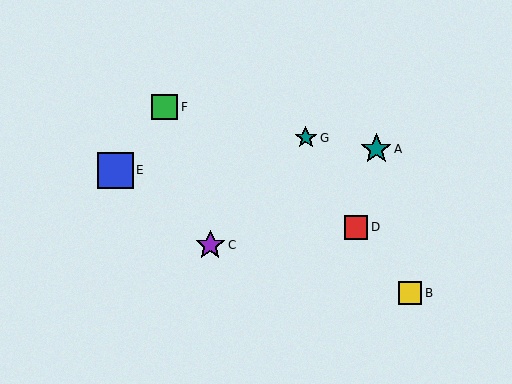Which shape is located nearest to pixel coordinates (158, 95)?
The green square (labeled F) at (165, 107) is nearest to that location.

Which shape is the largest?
The blue square (labeled E) is the largest.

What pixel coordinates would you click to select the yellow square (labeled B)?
Click at (410, 293) to select the yellow square B.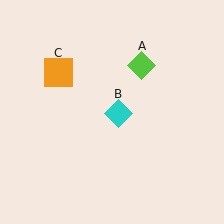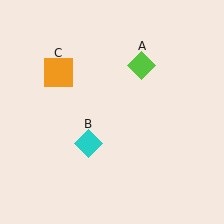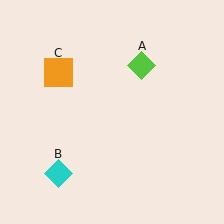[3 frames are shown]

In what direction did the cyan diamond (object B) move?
The cyan diamond (object B) moved down and to the left.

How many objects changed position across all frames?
1 object changed position: cyan diamond (object B).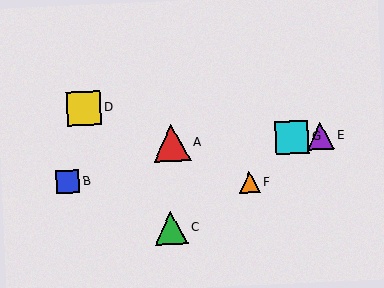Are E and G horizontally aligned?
Yes, both are at y≈136.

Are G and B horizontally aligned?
No, G is at y≈138 and B is at y≈182.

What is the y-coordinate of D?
Object D is at y≈108.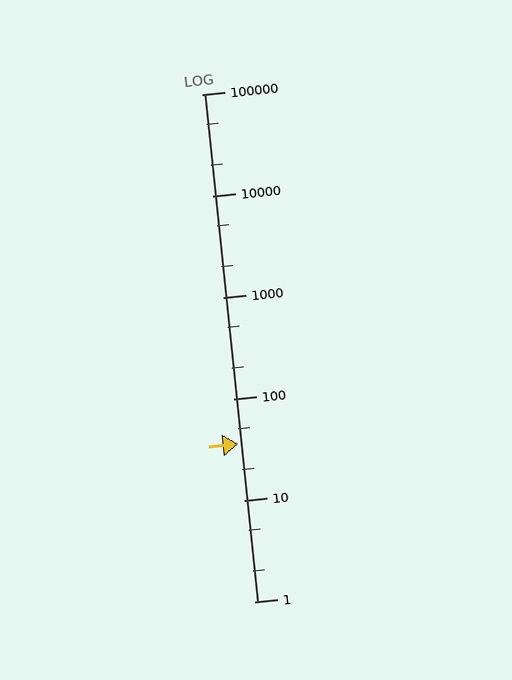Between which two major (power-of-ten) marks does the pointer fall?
The pointer is between 10 and 100.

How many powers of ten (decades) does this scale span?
The scale spans 5 decades, from 1 to 100000.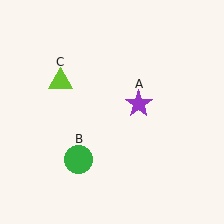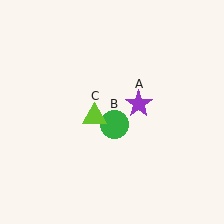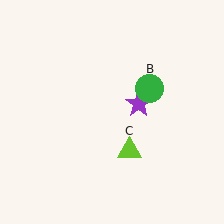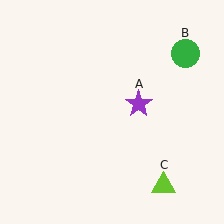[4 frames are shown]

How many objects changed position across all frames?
2 objects changed position: green circle (object B), lime triangle (object C).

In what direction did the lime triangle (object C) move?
The lime triangle (object C) moved down and to the right.